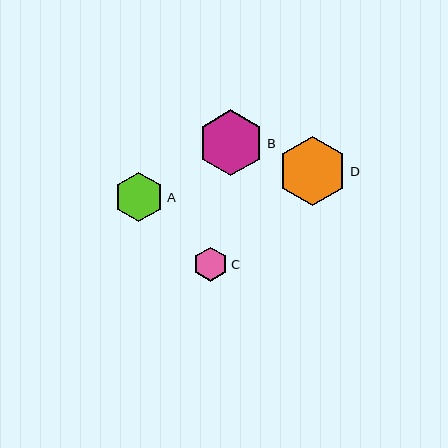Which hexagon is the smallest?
Hexagon C is the smallest with a size of approximately 34 pixels.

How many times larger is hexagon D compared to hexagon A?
Hexagon D is approximately 1.4 times the size of hexagon A.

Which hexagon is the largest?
Hexagon D is the largest with a size of approximately 70 pixels.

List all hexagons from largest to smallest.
From largest to smallest: D, B, A, C.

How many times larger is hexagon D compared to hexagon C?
Hexagon D is approximately 2.0 times the size of hexagon C.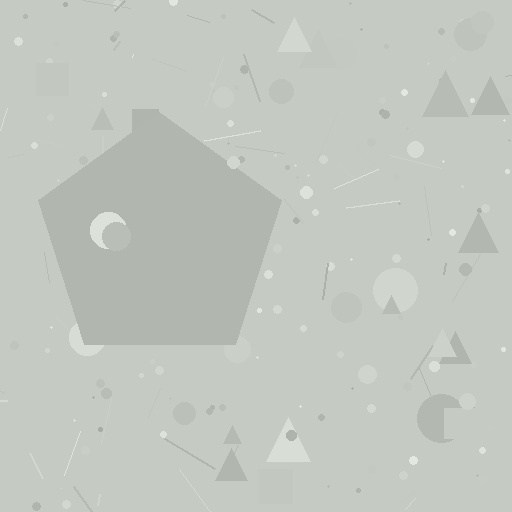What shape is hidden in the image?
A pentagon is hidden in the image.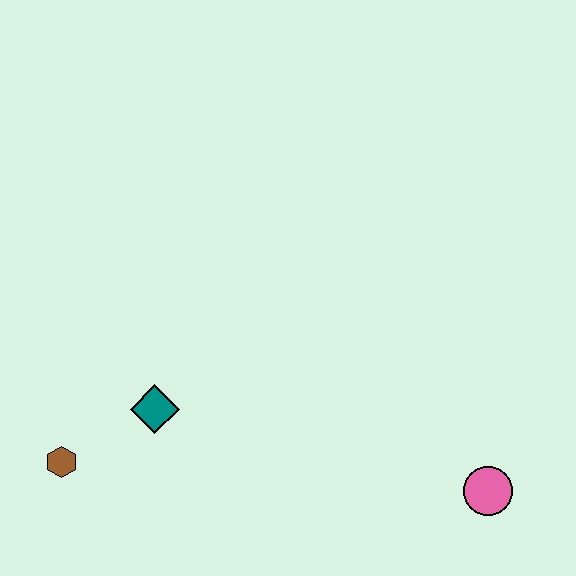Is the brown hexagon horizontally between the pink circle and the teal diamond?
No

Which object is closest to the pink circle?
The teal diamond is closest to the pink circle.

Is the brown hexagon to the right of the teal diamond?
No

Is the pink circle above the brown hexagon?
No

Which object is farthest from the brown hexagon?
The pink circle is farthest from the brown hexagon.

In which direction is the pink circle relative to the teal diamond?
The pink circle is to the right of the teal diamond.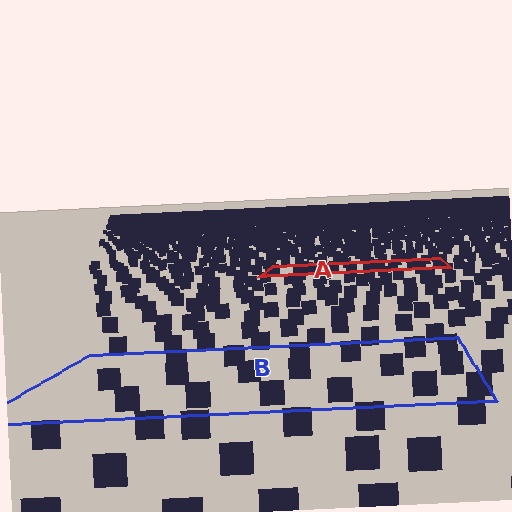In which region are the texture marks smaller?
The texture marks are smaller in region A, because it is farther away.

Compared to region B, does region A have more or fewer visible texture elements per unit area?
Region A has more texture elements per unit area — they are packed more densely because it is farther away.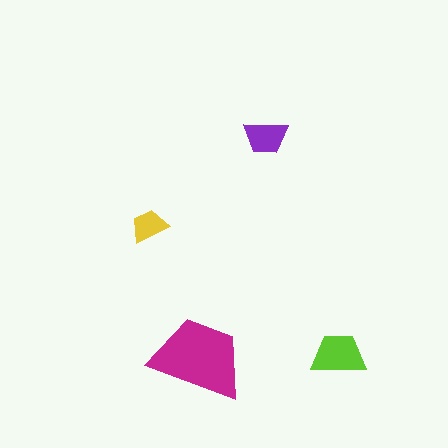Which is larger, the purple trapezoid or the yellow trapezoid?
The purple one.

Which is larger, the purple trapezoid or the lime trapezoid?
The lime one.